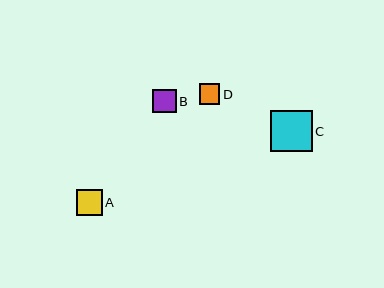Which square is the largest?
Square C is the largest with a size of approximately 41 pixels.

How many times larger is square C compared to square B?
Square C is approximately 1.7 times the size of square B.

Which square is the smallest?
Square D is the smallest with a size of approximately 20 pixels.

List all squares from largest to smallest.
From largest to smallest: C, A, B, D.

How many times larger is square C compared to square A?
Square C is approximately 1.6 times the size of square A.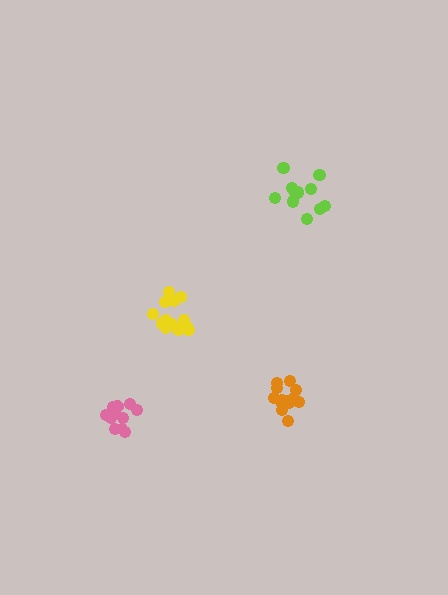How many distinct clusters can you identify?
There are 4 distinct clusters.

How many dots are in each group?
Group 1: 14 dots, Group 2: 11 dots, Group 3: 13 dots, Group 4: 11 dots (49 total).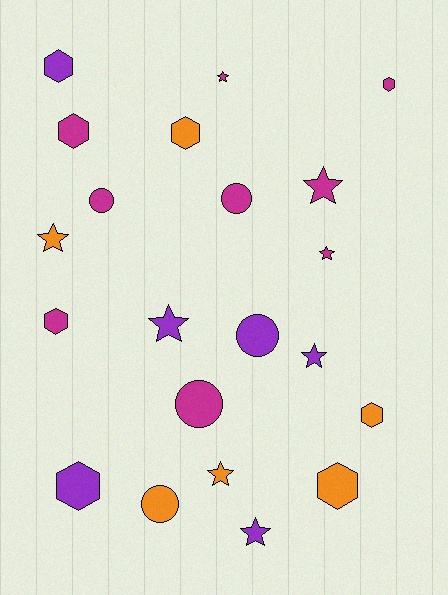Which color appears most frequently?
Magenta, with 9 objects.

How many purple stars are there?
There are 3 purple stars.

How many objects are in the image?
There are 21 objects.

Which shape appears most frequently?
Hexagon, with 8 objects.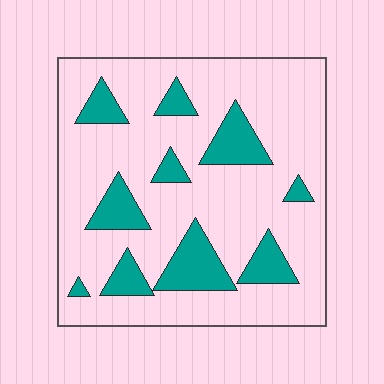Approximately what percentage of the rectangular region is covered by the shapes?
Approximately 20%.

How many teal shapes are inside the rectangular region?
10.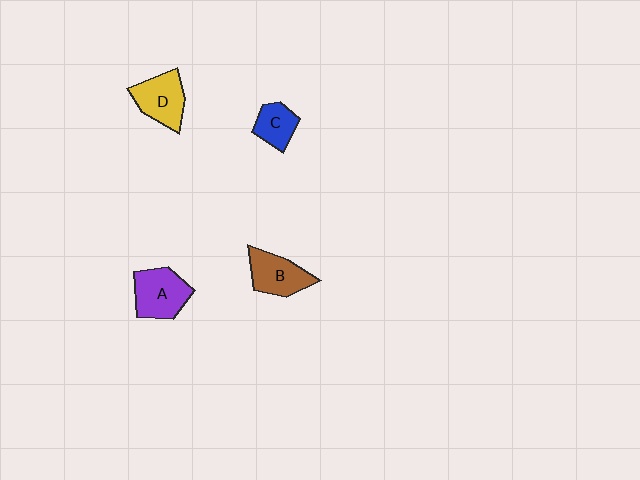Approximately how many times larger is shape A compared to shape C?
Approximately 1.6 times.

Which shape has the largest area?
Shape A (purple).